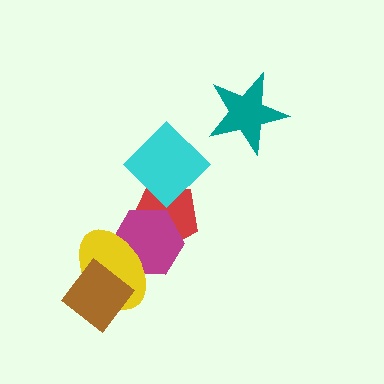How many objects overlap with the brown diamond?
1 object overlaps with the brown diamond.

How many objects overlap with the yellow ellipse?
2 objects overlap with the yellow ellipse.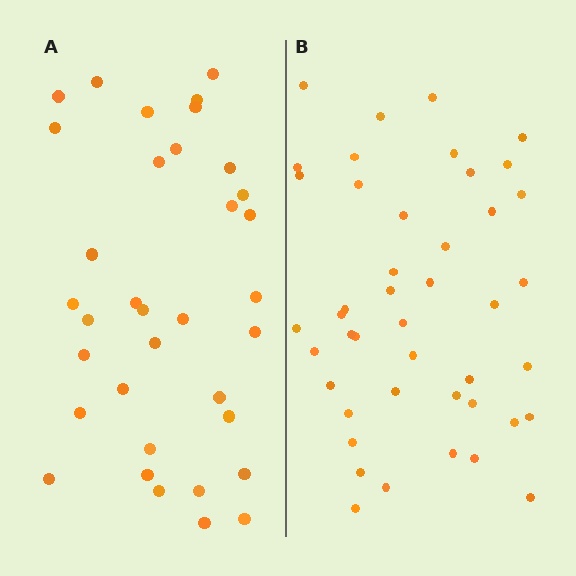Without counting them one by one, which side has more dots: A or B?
Region B (the right region) has more dots.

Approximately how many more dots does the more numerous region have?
Region B has roughly 8 or so more dots than region A.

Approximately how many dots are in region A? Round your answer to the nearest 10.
About 40 dots. (The exact count is 35, which rounds to 40.)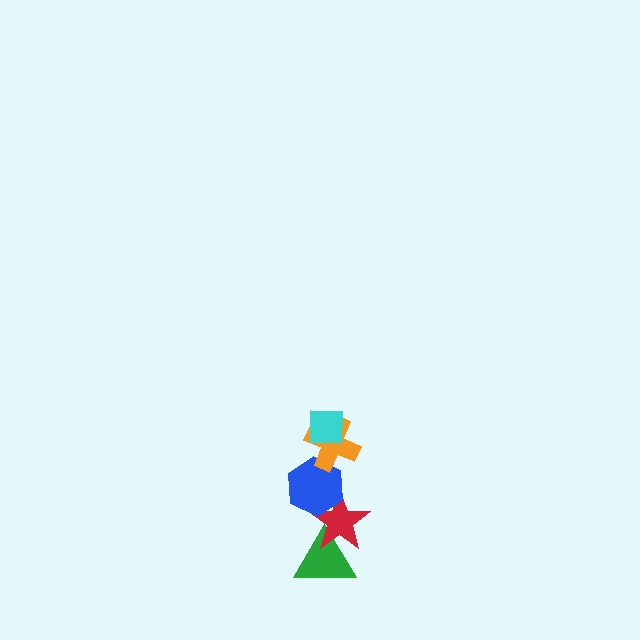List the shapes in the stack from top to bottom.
From top to bottom: the cyan square, the orange cross, the blue hexagon, the red star, the green triangle.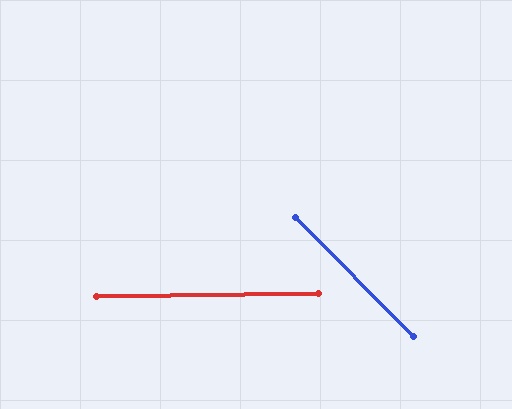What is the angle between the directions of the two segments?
Approximately 46 degrees.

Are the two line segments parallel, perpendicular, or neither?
Neither parallel nor perpendicular — they differ by about 46°.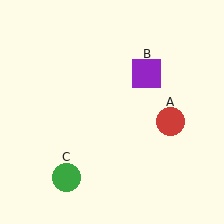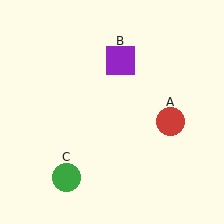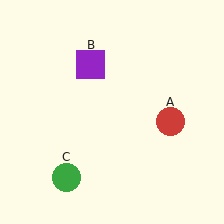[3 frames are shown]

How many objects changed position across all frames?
1 object changed position: purple square (object B).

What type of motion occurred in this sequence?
The purple square (object B) rotated counterclockwise around the center of the scene.